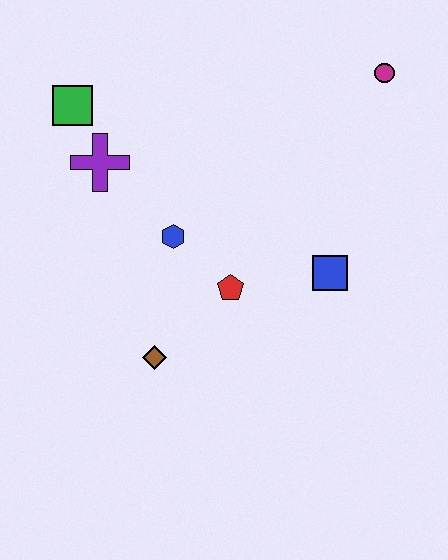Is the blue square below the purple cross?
Yes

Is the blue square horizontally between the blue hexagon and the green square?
No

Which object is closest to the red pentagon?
The blue hexagon is closest to the red pentagon.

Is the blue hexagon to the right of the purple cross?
Yes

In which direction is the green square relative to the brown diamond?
The green square is above the brown diamond.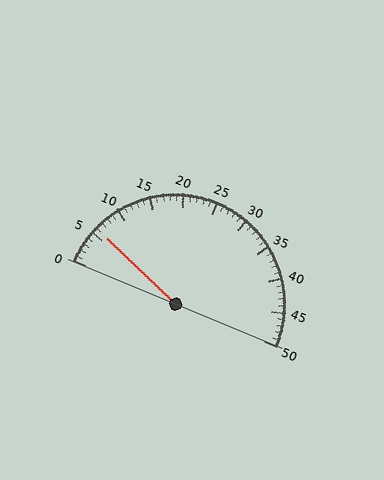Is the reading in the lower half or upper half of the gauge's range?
The reading is in the lower half of the range (0 to 50).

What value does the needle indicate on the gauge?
The needle indicates approximately 6.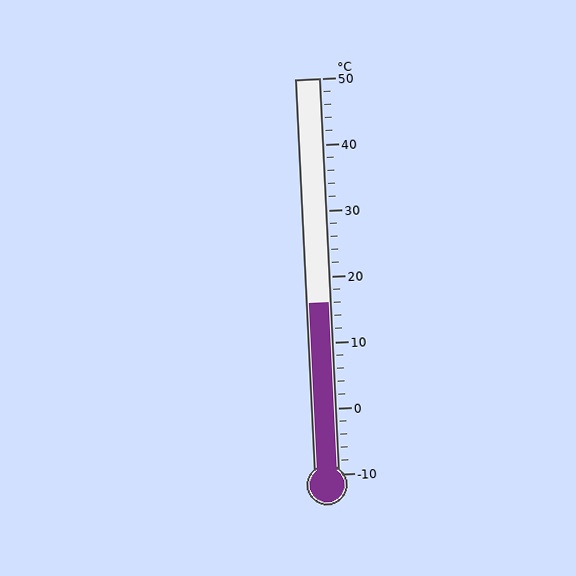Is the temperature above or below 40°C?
The temperature is below 40°C.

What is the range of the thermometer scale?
The thermometer scale ranges from -10°C to 50°C.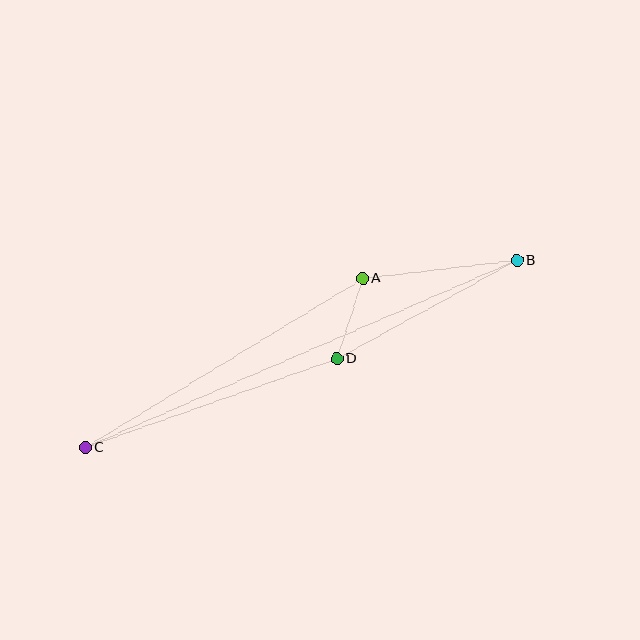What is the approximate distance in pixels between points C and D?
The distance between C and D is approximately 267 pixels.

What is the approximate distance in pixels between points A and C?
The distance between A and C is approximately 325 pixels.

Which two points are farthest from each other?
Points B and C are farthest from each other.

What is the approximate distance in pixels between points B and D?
The distance between B and D is approximately 205 pixels.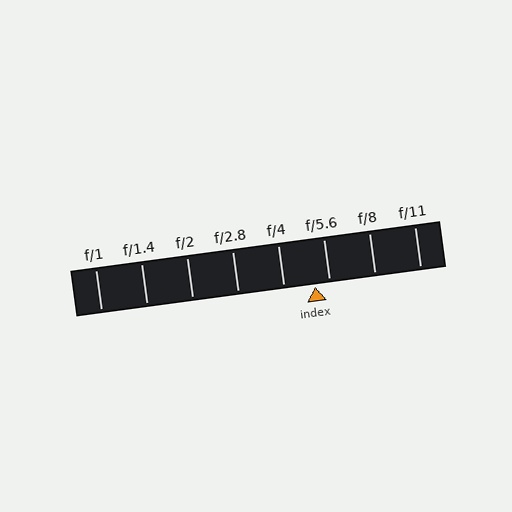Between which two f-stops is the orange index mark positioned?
The index mark is between f/4 and f/5.6.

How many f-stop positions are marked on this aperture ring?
There are 8 f-stop positions marked.